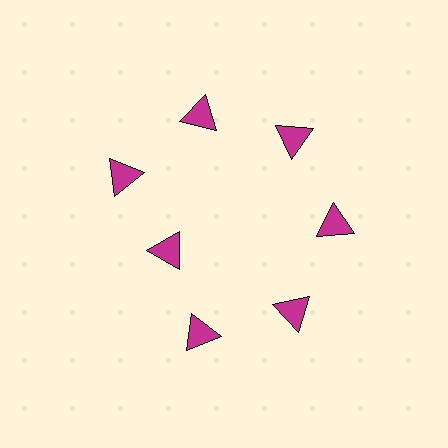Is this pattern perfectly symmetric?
No. The 7 magenta triangles are arranged in a ring, but one element near the 8 o'clock position is pulled inward toward the center, breaking the 7-fold rotational symmetry.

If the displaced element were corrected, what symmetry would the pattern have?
It would have 7-fold rotational symmetry — the pattern would map onto itself every 51 degrees.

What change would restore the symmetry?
The symmetry would be restored by moving it outward, back onto the ring so that all 7 triangles sit at equal angles and equal distance from the center.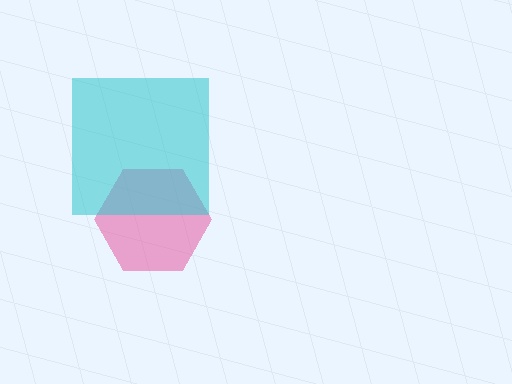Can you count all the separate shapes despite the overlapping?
Yes, there are 2 separate shapes.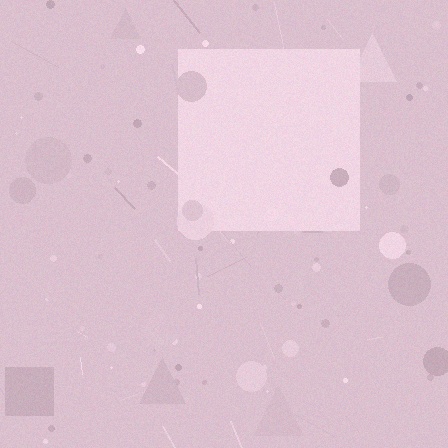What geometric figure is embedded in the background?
A square is embedded in the background.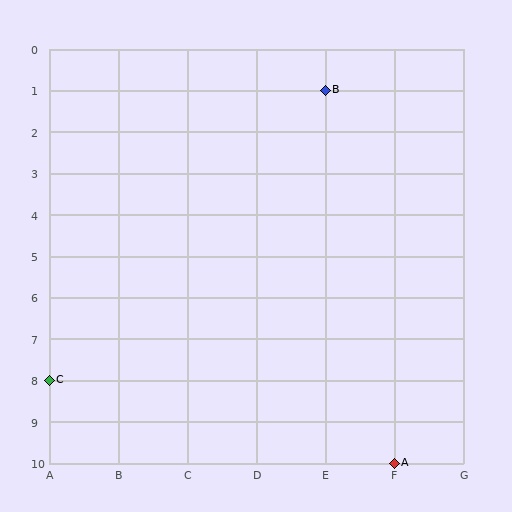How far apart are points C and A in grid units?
Points C and A are 5 columns and 2 rows apart (about 5.4 grid units diagonally).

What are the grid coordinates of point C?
Point C is at grid coordinates (A, 8).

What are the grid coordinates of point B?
Point B is at grid coordinates (E, 1).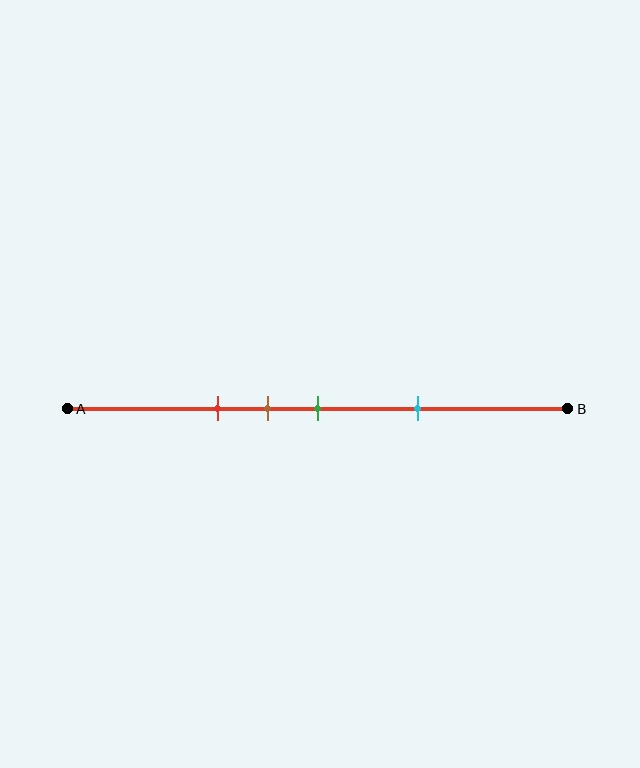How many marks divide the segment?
There are 4 marks dividing the segment.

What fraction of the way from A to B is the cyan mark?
The cyan mark is approximately 70% (0.7) of the way from A to B.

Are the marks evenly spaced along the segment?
No, the marks are not evenly spaced.